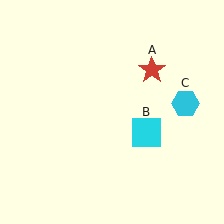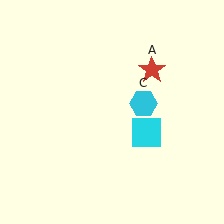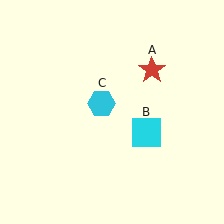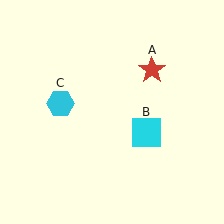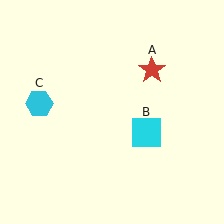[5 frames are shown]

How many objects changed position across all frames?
1 object changed position: cyan hexagon (object C).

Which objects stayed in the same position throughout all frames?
Red star (object A) and cyan square (object B) remained stationary.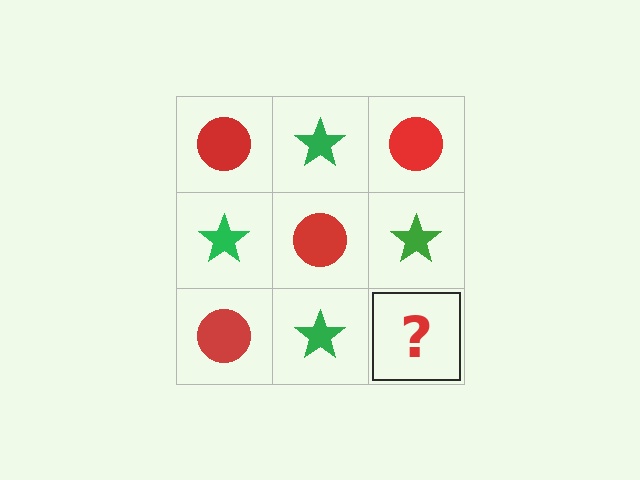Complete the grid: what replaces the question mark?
The question mark should be replaced with a red circle.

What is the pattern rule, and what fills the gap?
The rule is that it alternates red circle and green star in a checkerboard pattern. The gap should be filled with a red circle.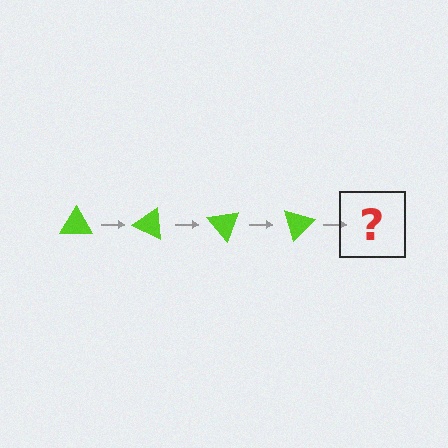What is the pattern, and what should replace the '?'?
The pattern is that the triangle rotates 25 degrees each step. The '?' should be a lime triangle rotated 100 degrees.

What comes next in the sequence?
The next element should be a lime triangle rotated 100 degrees.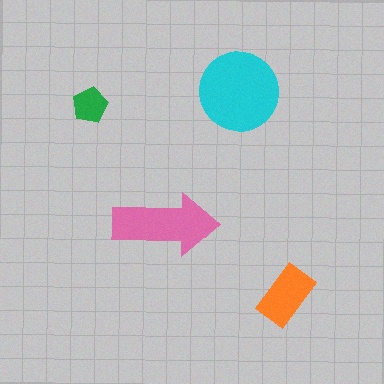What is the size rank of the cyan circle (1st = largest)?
1st.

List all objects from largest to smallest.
The cyan circle, the pink arrow, the orange rectangle, the green pentagon.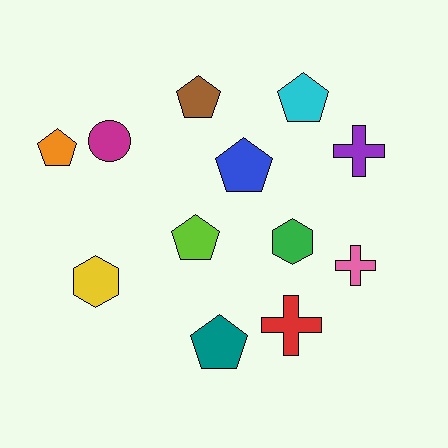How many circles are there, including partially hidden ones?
There is 1 circle.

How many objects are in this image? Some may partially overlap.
There are 12 objects.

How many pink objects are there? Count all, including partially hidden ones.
There is 1 pink object.